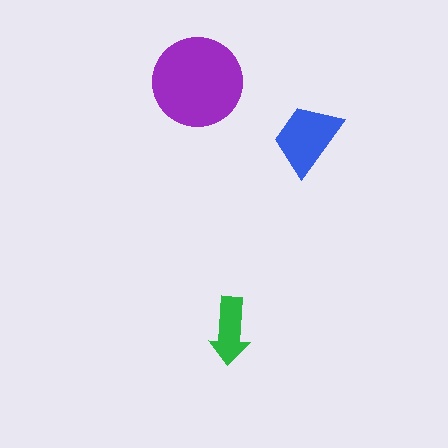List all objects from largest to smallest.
The purple circle, the blue trapezoid, the green arrow.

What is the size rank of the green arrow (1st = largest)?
3rd.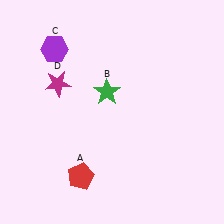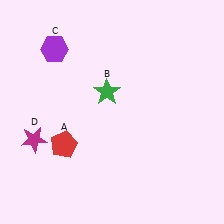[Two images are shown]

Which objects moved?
The objects that moved are: the red pentagon (A), the magenta star (D).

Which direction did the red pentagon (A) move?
The red pentagon (A) moved up.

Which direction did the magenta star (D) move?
The magenta star (D) moved down.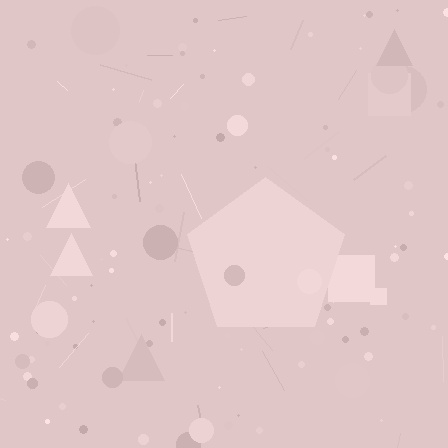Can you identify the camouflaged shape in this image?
The camouflaged shape is a pentagon.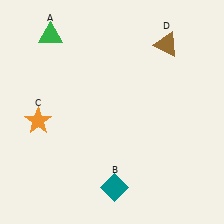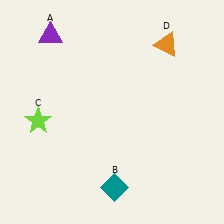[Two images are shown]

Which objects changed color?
A changed from green to purple. C changed from orange to lime. D changed from brown to orange.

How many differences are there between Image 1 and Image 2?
There are 3 differences between the two images.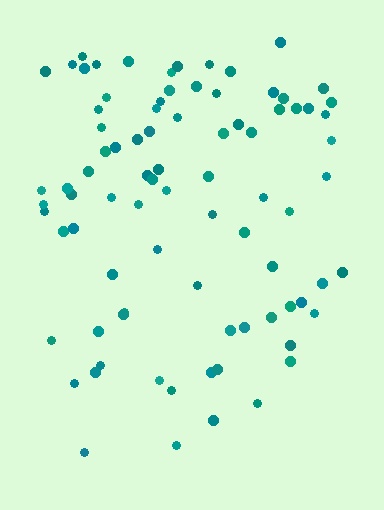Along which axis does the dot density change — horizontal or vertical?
Vertical.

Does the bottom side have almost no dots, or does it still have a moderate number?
Still a moderate number, just noticeably fewer than the top.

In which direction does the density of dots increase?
From bottom to top, with the top side densest.